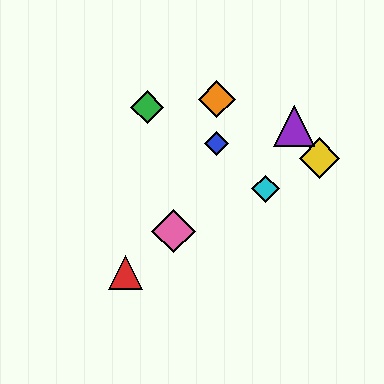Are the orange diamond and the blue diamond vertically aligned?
Yes, both are at x≈217.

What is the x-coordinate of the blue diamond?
The blue diamond is at x≈217.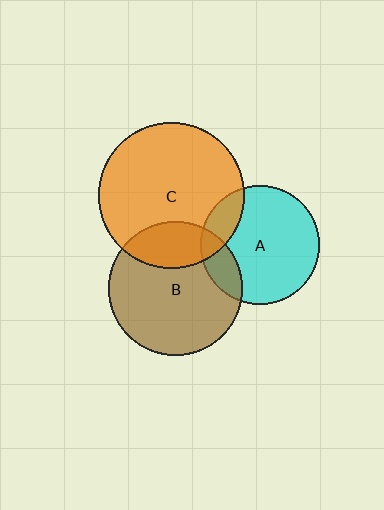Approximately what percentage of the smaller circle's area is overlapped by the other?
Approximately 25%.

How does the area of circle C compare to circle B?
Approximately 1.2 times.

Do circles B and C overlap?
Yes.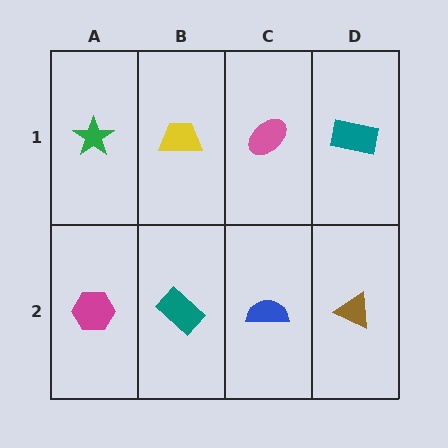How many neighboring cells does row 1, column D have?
2.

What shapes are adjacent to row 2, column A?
A green star (row 1, column A), a teal rectangle (row 2, column B).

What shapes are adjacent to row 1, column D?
A brown triangle (row 2, column D), a pink ellipse (row 1, column C).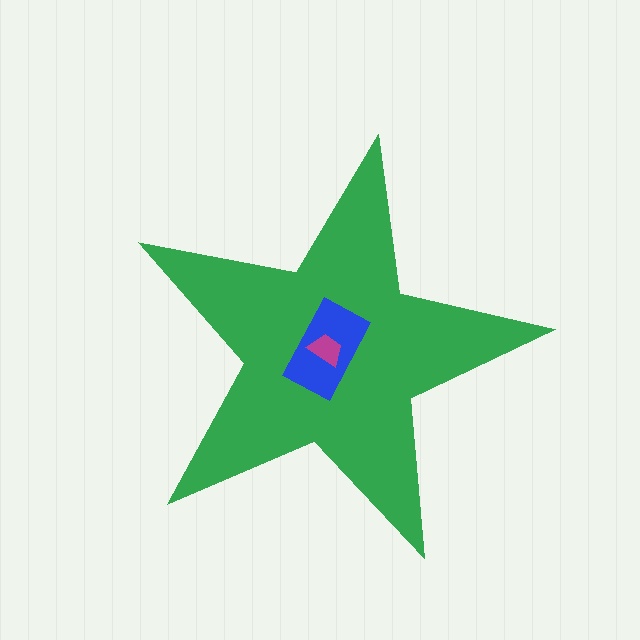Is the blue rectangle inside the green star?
Yes.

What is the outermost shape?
The green star.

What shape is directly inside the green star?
The blue rectangle.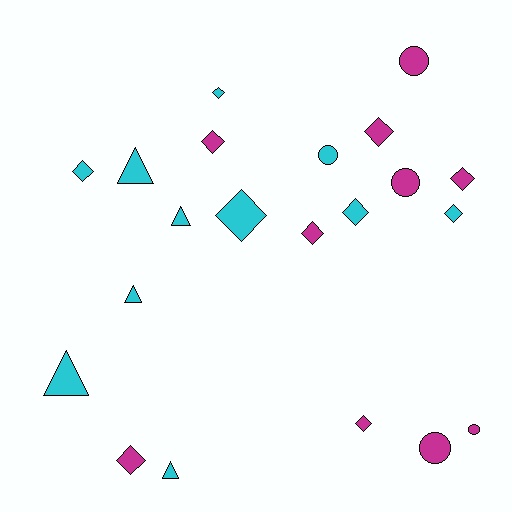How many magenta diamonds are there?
There are 6 magenta diamonds.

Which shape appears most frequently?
Diamond, with 11 objects.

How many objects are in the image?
There are 21 objects.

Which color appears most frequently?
Cyan, with 11 objects.